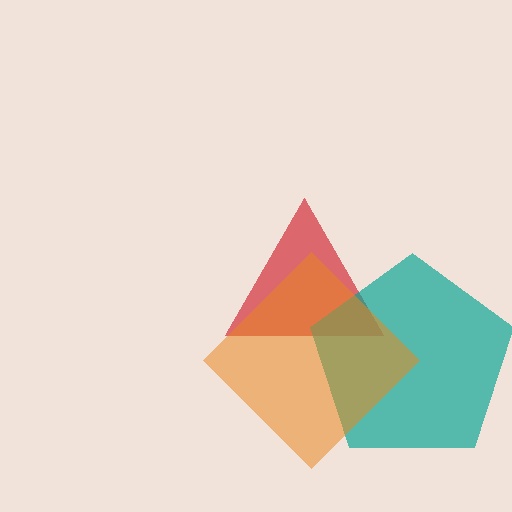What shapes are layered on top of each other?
The layered shapes are: a red triangle, a teal pentagon, an orange diamond.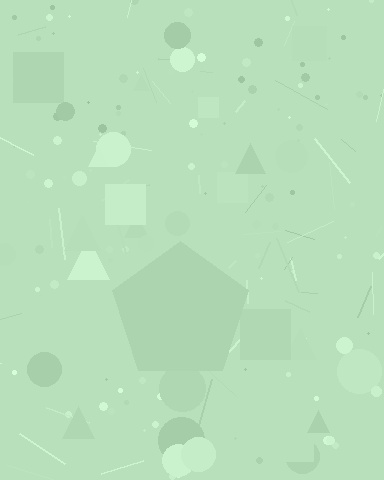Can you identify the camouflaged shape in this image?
The camouflaged shape is a pentagon.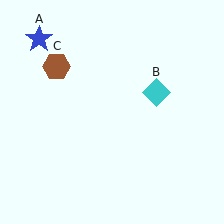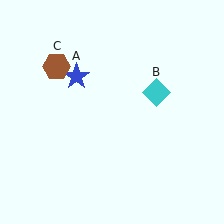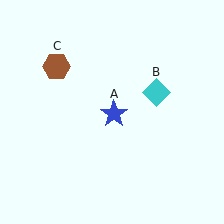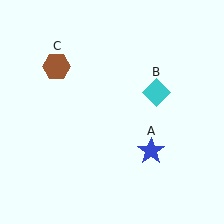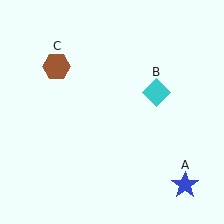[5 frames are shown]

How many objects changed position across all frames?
1 object changed position: blue star (object A).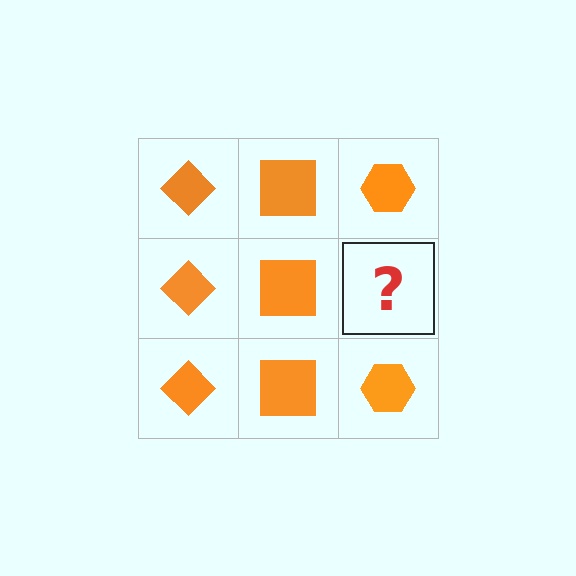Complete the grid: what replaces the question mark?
The question mark should be replaced with an orange hexagon.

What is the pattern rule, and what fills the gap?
The rule is that each column has a consistent shape. The gap should be filled with an orange hexagon.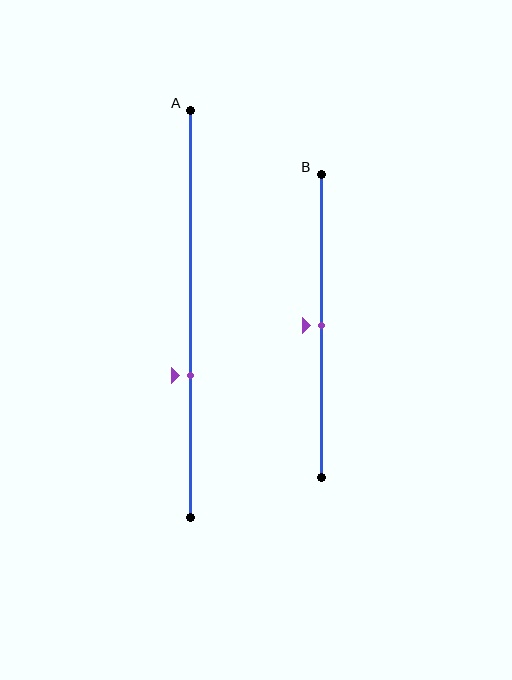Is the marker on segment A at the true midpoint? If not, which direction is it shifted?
No, the marker on segment A is shifted downward by about 15% of the segment length.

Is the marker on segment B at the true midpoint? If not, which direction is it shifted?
Yes, the marker on segment B is at the true midpoint.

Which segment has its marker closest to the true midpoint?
Segment B has its marker closest to the true midpoint.